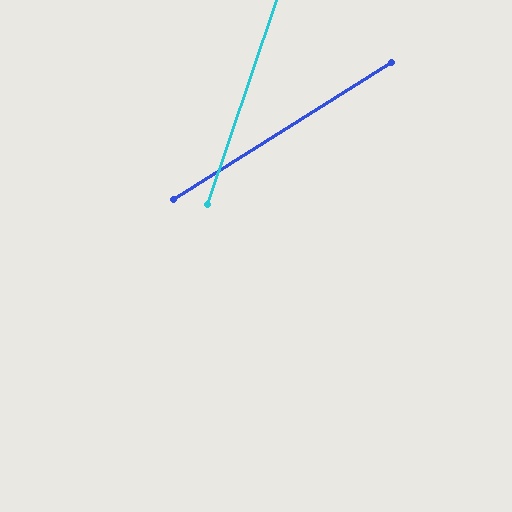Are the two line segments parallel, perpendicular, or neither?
Neither parallel nor perpendicular — they differ by about 39°.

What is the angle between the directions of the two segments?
Approximately 39 degrees.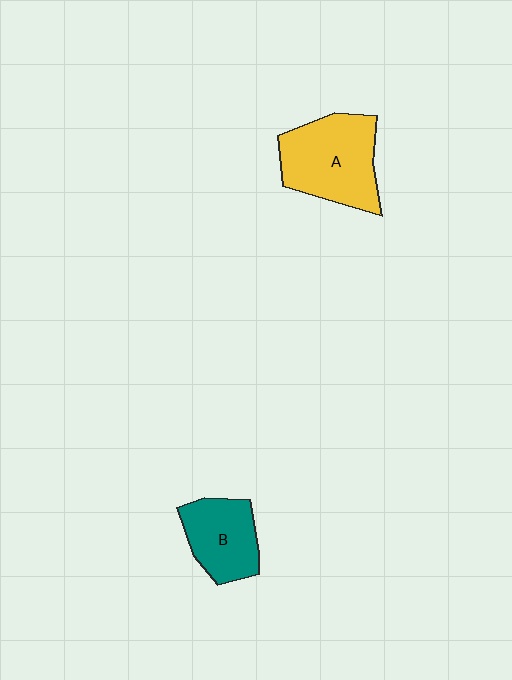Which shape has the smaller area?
Shape B (teal).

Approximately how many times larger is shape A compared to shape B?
Approximately 1.5 times.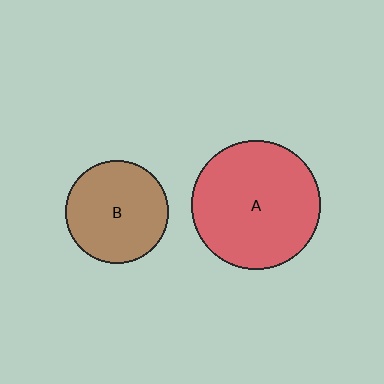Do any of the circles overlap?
No, none of the circles overlap.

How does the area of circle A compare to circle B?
Approximately 1.6 times.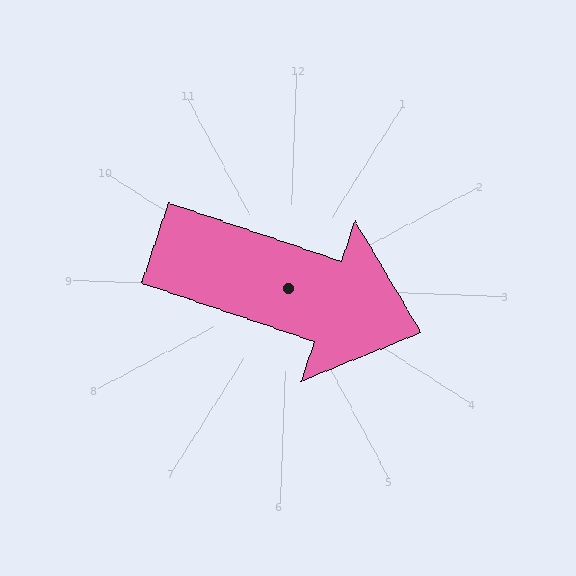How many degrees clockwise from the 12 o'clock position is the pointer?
Approximately 106 degrees.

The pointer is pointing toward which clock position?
Roughly 4 o'clock.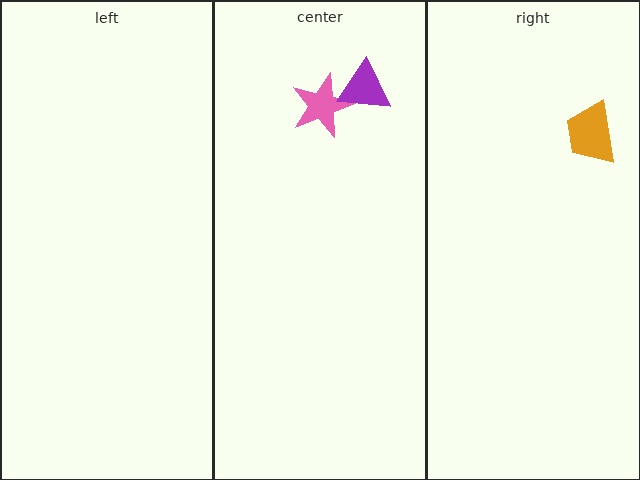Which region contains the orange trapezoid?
The right region.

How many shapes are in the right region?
1.